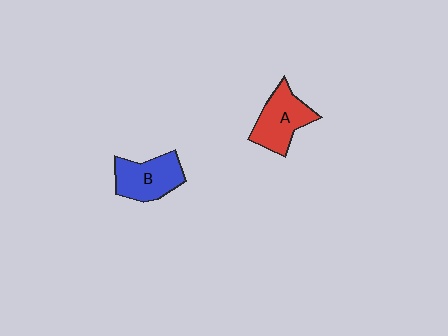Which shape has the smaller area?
Shape B (blue).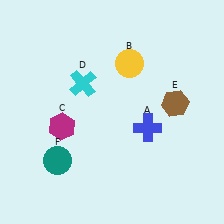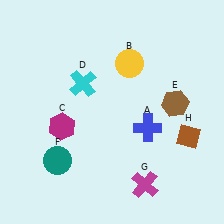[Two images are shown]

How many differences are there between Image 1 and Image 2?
There are 2 differences between the two images.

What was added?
A magenta cross (G), a brown diamond (H) were added in Image 2.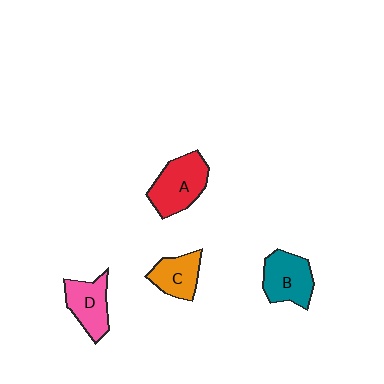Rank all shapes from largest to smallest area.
From largest to smallest: A (red), B (teal), D (pink), C (orange).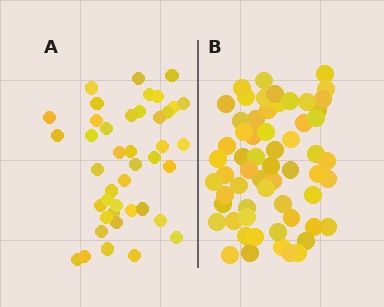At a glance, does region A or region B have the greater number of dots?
Region B (the right region) has more dots.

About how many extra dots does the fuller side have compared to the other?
Region B has approximately 20 more dots than region A.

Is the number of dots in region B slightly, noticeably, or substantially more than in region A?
Region B has noticeably more, but not dramatically so. The ratio is roughly 1.4 to 1.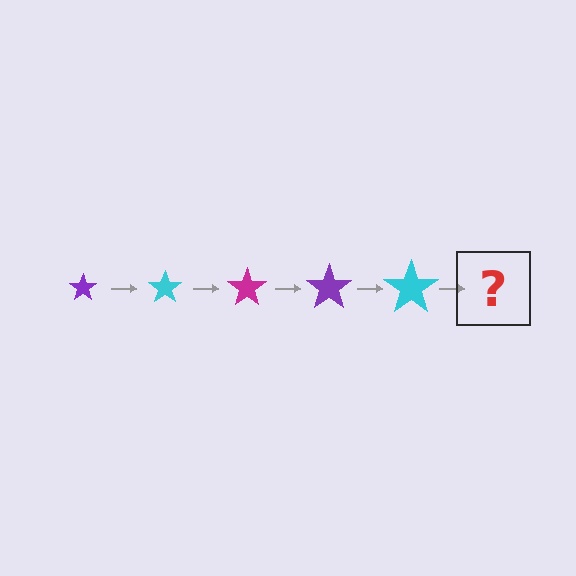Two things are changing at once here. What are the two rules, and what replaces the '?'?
The two rules are that the star grows larger each step and the color cycles through purple, cyan, and magenta. The '?' should be a magenta star, larger than the previous one.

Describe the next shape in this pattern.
It should be a magenta star, larger than the previous one.